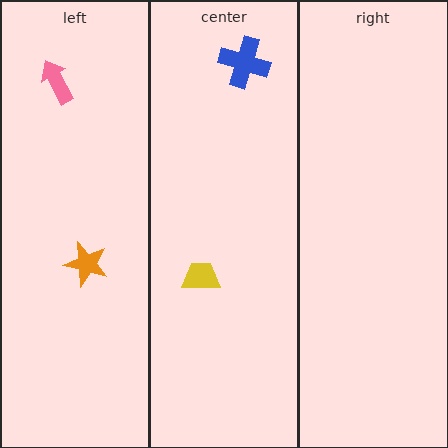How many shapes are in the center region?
2.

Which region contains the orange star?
The left region.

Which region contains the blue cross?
The center region.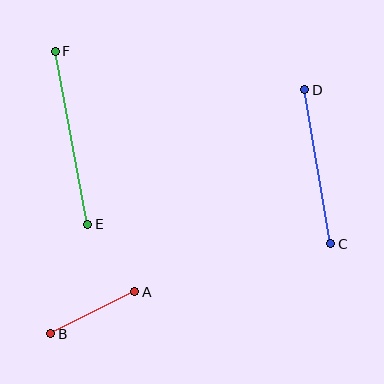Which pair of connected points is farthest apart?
Points E and F are farthest apart.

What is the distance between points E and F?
The distance is approximately 176 pixels.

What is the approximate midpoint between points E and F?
The midpoint is at approximately (72, 138) pixels.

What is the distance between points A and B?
The distance is approximately 94 pixels.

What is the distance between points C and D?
The distance is approximately 156 pixels.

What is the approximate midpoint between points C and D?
The midpoint is at approximately (318, 167) pixels.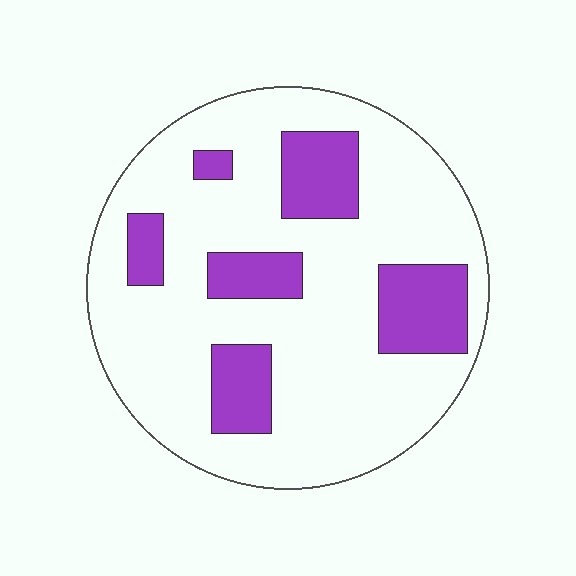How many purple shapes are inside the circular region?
6.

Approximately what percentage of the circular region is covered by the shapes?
Approximately 25%.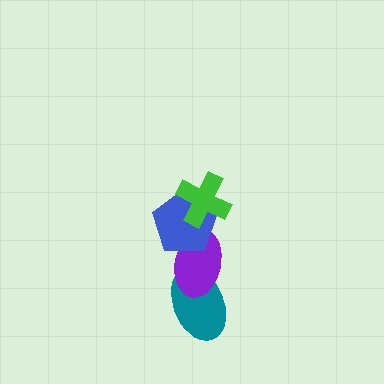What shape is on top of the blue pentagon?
The green cross is on top of the blue pentagon.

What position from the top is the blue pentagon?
The blue pentagon is 2nd from the top.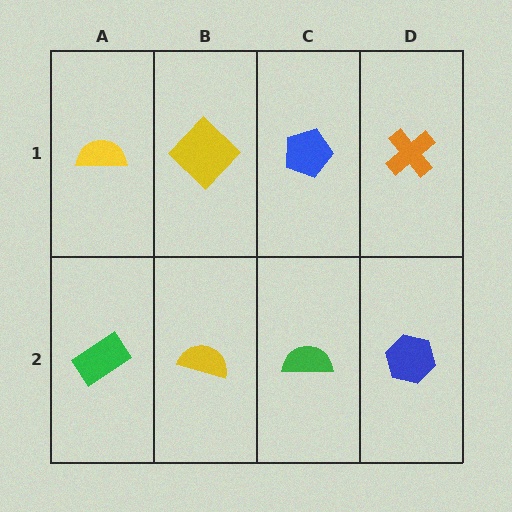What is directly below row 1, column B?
A yellow semicircle.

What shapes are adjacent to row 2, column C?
A blue pentagon (row 1, column C), a yellow semicircle (row 2, column B), a blue hexagon (row 2, column D).